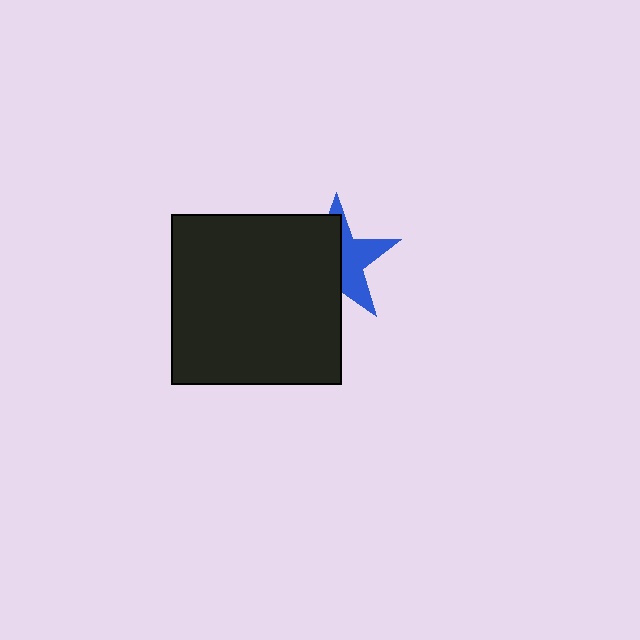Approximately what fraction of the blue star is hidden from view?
Roughly 55% of the blue star is hidden behind the black square.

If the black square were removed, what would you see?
You would see the complete blue star.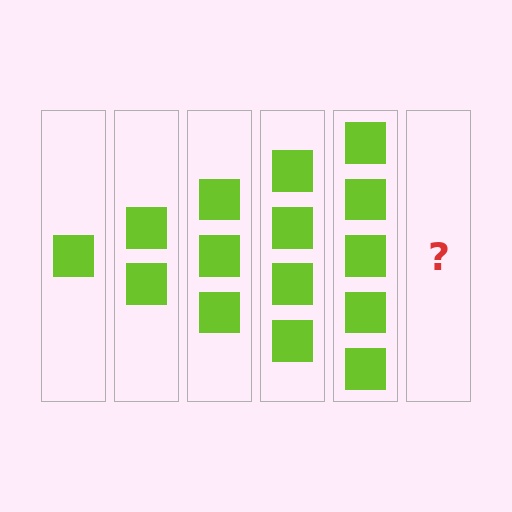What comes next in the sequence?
The next element should be 6 squares.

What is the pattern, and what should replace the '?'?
The pattern is that each step adds one more square. The '?' should be 6 squares.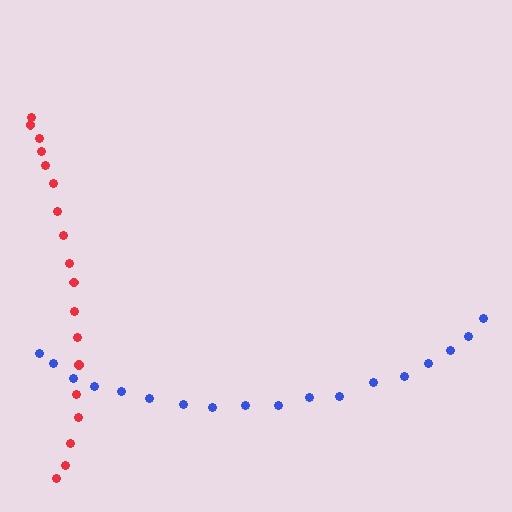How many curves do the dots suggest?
There are 2 distinct paths.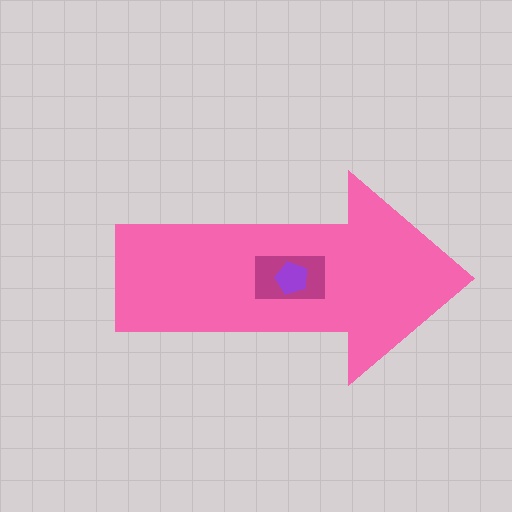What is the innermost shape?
The purple pentagon.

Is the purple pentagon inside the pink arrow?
Yes.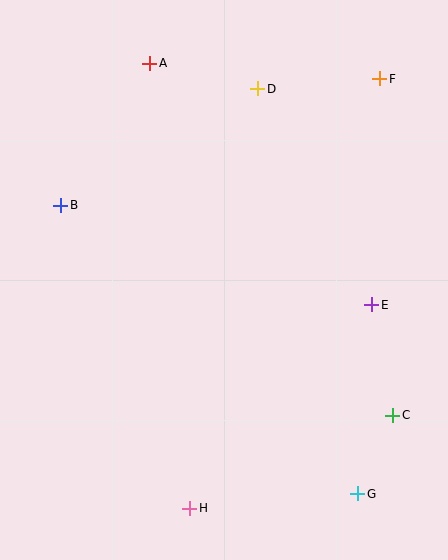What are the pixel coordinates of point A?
Point A is at (150, 63).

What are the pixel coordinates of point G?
Point G is at (358, 494).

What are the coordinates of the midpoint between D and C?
The midpoint between D and C is at (325, 252).